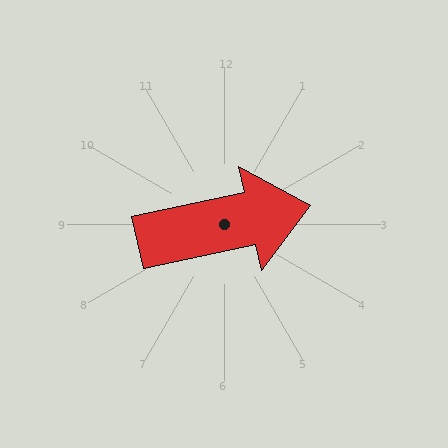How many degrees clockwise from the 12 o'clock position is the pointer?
Approximately 78 degrees.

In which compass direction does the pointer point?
East.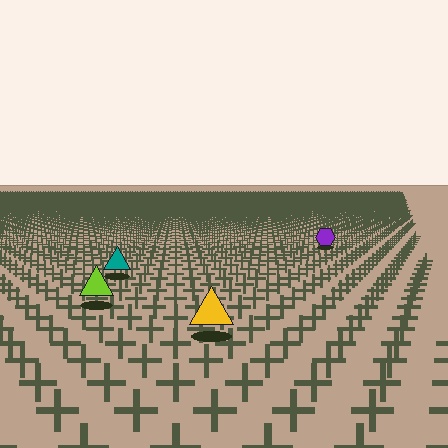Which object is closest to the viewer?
The yellow triangle is closest. The texture marks near it are larger and more spread out.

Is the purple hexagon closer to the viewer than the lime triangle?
No. The lime triangle is closer — you can tell from the texture gradient: the ground texture is coarser near it.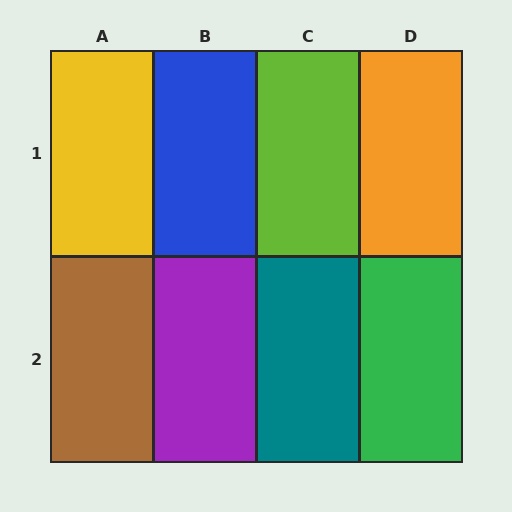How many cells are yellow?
1 cell is yellow.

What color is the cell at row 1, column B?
Blue.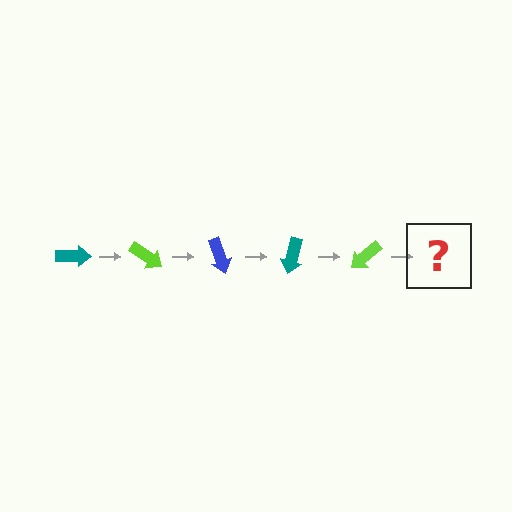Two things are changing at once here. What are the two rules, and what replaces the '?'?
The two rules are that it rotates 35 degrees each step and the color cycles through teal, lime, and blue. The '?' should be a blue arrow, rotated 175 degrees from the start.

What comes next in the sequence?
The next element should be a blue arrow, rotated 175 degrees from the start.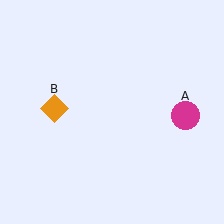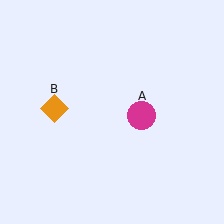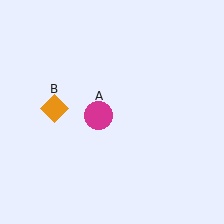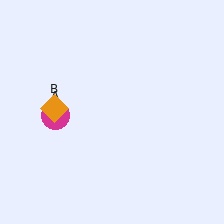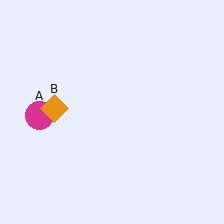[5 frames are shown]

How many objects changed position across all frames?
1 object changed position: magenta circle (object A).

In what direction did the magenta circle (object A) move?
The magenta circle (object A) moved left.